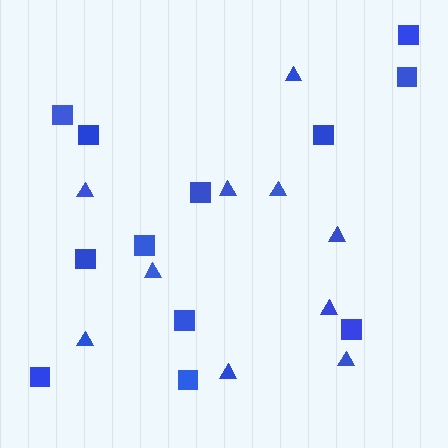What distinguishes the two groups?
There are 2 groups: one group of squares (12) and one group of triangles (10).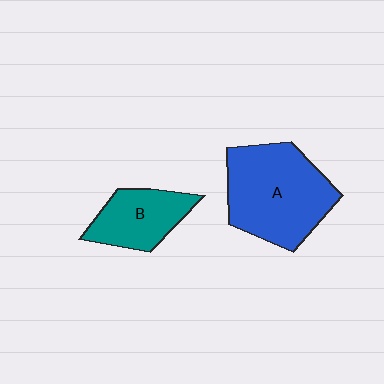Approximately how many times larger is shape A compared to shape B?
Approximately 1.8 times.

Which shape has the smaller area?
Shape B (teal).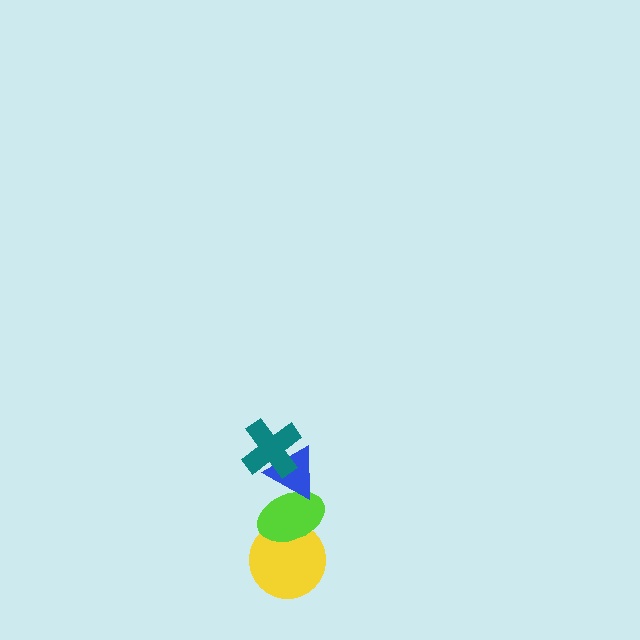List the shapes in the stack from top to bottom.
From top to bottom: the teal cross, the blue triangle, the lime ellipse, the yellow circle.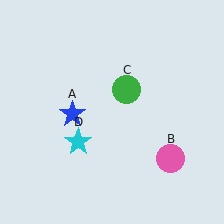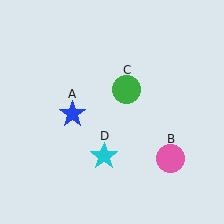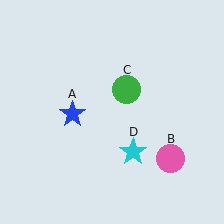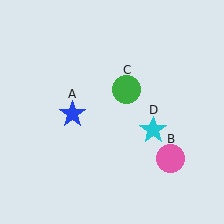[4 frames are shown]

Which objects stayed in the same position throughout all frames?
Blue star (object A) and pink circle (object B) and green circle (object C) remained stationary.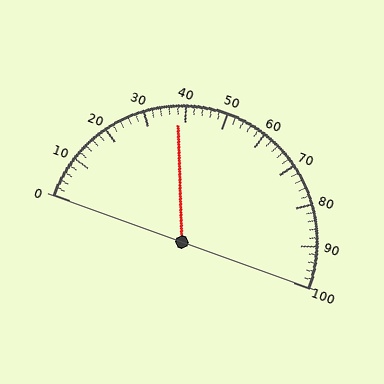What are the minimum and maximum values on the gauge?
The gauge ranges from 0 to 100.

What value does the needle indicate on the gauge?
The needle indicates approximately 38.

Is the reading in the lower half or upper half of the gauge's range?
The reading is in the lower half of the range (0 to 100).